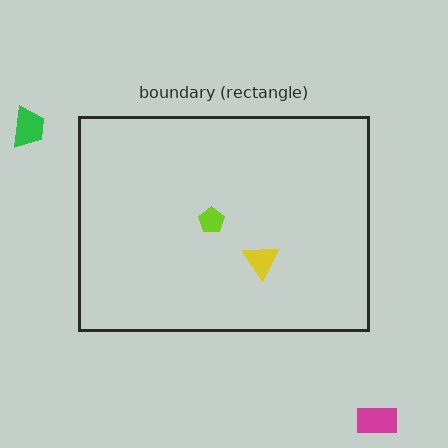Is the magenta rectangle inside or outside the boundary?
Outside.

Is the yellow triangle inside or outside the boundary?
Inside.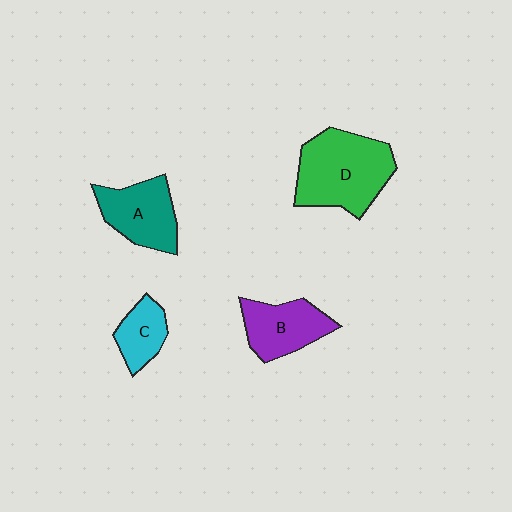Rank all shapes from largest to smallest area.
From largest to smallest: D (green), A (teal), B (purple), C (cyan).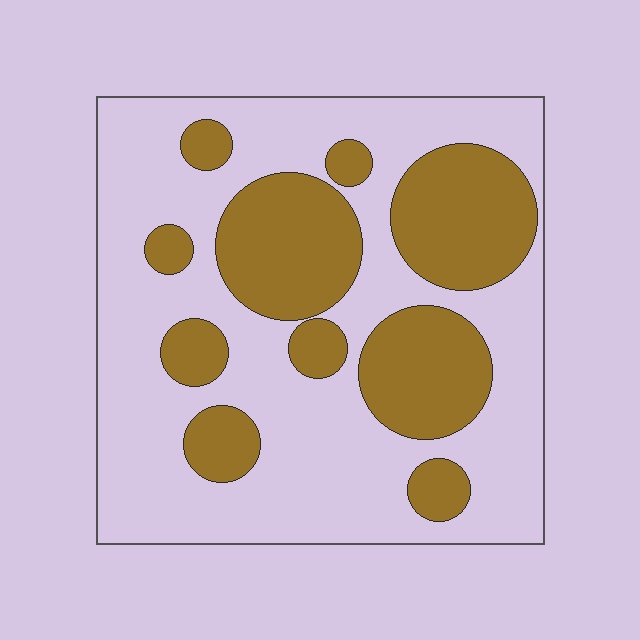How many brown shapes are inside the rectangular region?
10.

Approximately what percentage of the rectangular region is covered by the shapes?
Approximately 35%.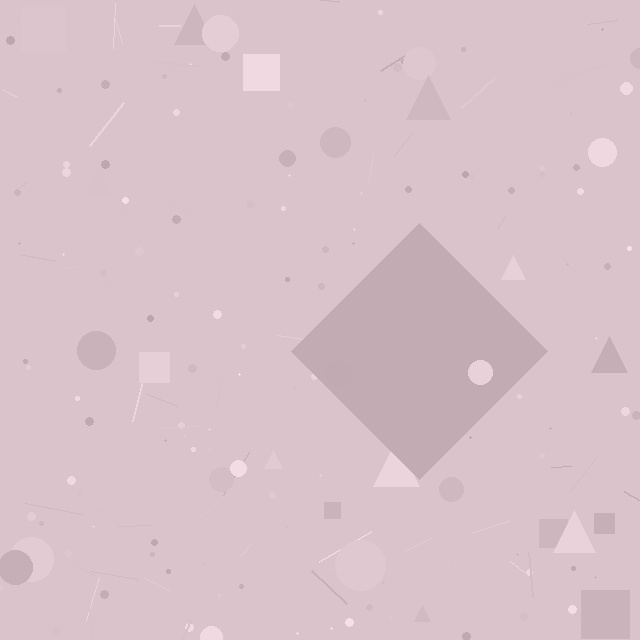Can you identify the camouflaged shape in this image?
The camouflaged shape is a diamond.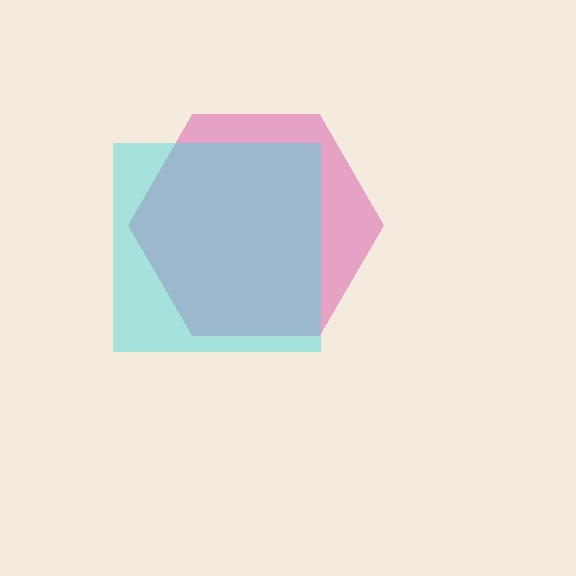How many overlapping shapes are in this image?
There are 2 overlapping shapes in the image.